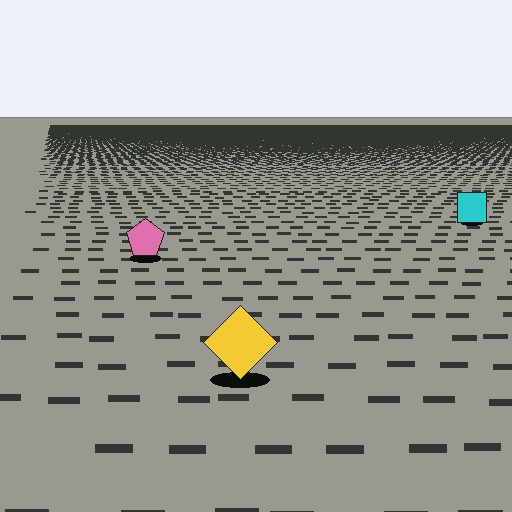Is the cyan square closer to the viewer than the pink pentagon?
No. The pink pentagon is closer — you can tell from the texture gradient: the ground texture is coarser near it.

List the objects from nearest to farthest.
From nearest to farthest: the yellow diamond, the pink pentagon, the cyan square.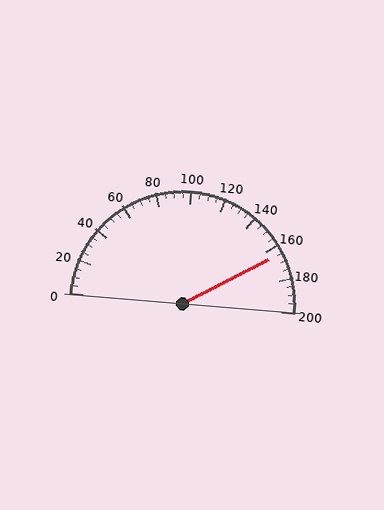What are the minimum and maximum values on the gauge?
The gauge ranges from 0 to 200.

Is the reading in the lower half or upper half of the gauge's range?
The reading is in the upper half of the range (0 to 200).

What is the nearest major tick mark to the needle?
The nearest major tick mark is 160.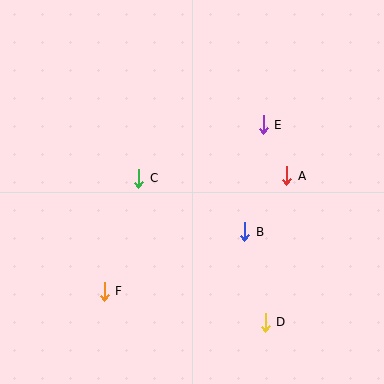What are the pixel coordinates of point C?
Point C is at (139, 178).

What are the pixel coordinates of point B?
Point B is at (245, 232).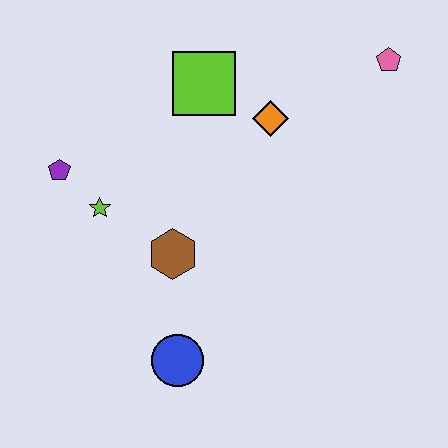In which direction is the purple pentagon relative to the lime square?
The purple pentagon is to the left of the lime square.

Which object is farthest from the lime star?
The pink pentagon is farthest from the lime star.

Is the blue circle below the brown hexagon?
Yes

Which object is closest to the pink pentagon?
The orange diamond is closest to the pink pentagon.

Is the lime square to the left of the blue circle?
No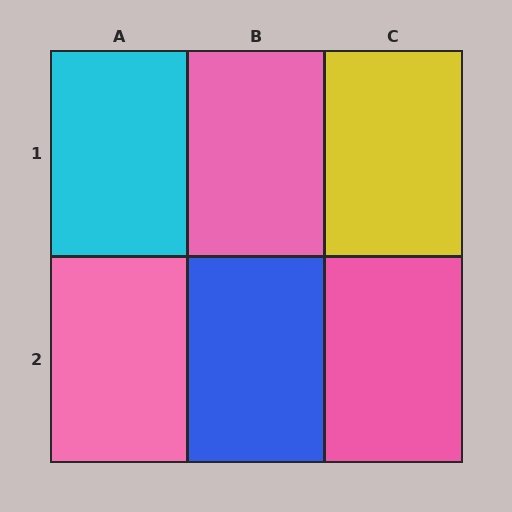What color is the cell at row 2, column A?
Pink.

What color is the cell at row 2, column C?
Pink.